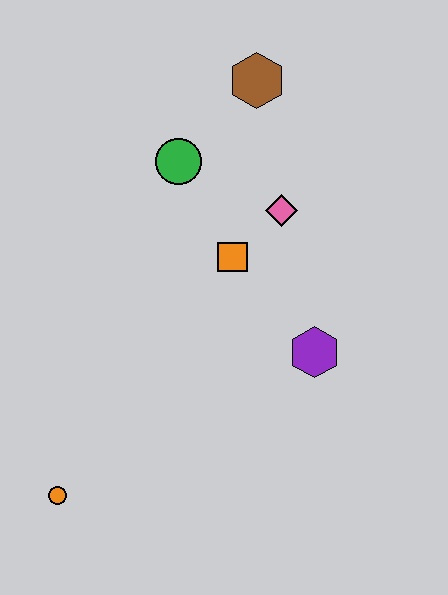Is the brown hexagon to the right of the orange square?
Yes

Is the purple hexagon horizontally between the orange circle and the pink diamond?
No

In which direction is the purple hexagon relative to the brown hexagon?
The purple hexagon is below the brown hexagon.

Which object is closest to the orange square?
The pink diamond is closest to the orange square.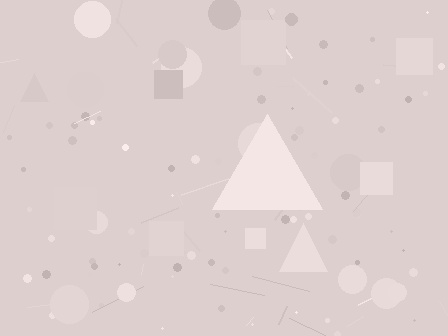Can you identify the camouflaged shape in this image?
The camouflaged shape is a triangle.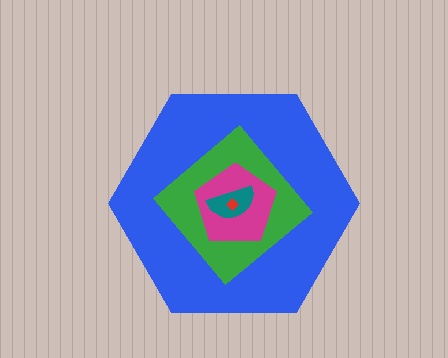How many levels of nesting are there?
5.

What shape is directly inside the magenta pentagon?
The teal semicircle.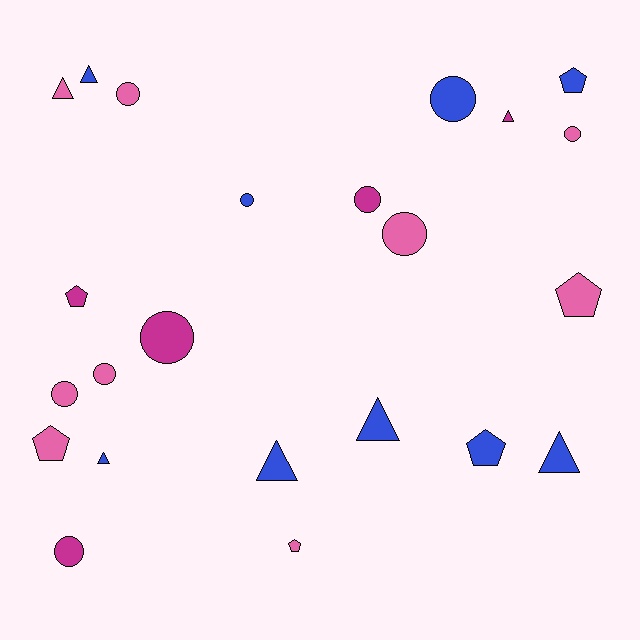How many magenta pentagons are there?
There is 1 magenta pentagon.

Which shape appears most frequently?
Circle, with 10 objects.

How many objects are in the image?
There are 23 objects.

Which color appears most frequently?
Pink, with 9 objects.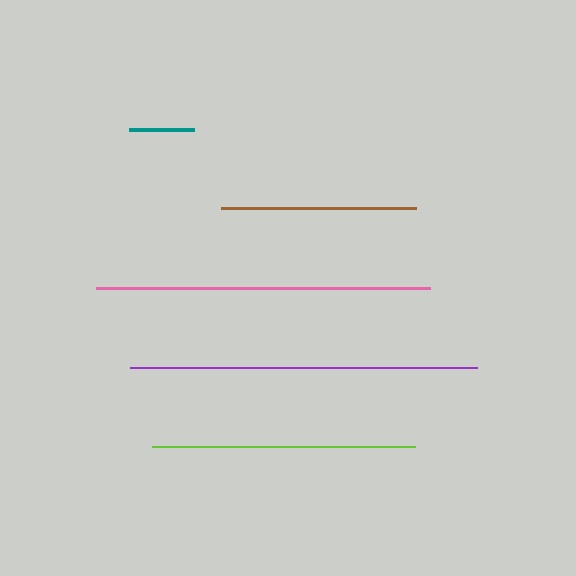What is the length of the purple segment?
The purple segment is approximately 347 pixels long.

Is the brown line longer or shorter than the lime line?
The lime line is longer than the brown line.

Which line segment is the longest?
The purple line is the longest at approximately 347 pixels.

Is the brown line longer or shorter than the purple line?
The purple line is longer than the brown line.